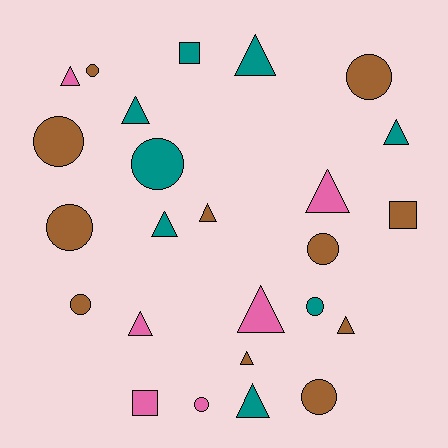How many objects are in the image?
There are 25 objects.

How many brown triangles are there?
There are 3 brown triangles.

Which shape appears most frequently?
Triangle, with 12 objects.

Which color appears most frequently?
Brown, with 11 objects.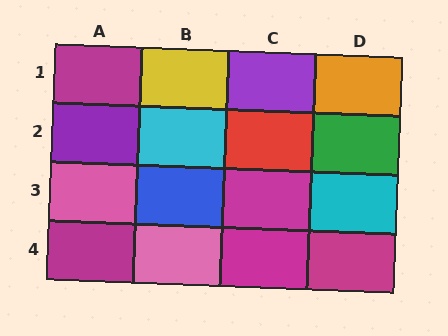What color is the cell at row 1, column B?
Yellow.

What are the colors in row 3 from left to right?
Pink, blue, magenta, cyan.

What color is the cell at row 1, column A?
Magenta.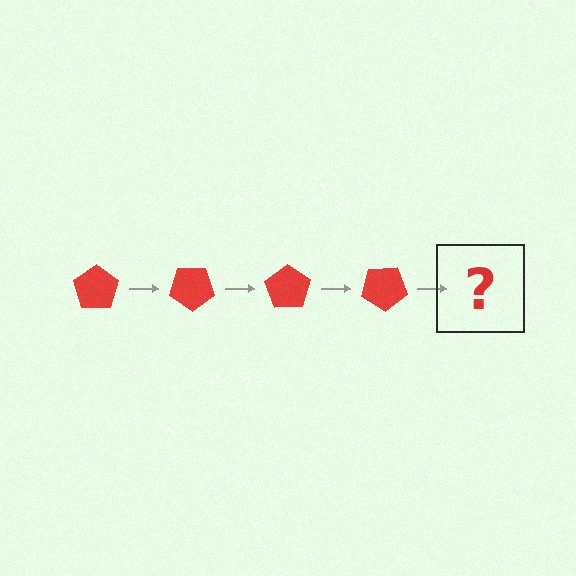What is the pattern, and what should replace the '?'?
The pattern is that the pentagon rotates 35 degrees each step. The '?' should be a red pentagon rotated 140 degrees.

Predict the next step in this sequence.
The next step is a red pentagon rotated 140 degrees.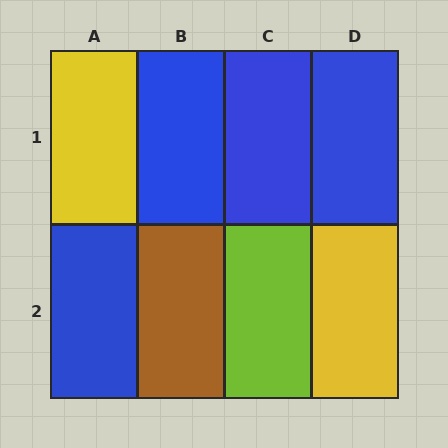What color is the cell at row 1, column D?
Blue.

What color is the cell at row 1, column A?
Yellow.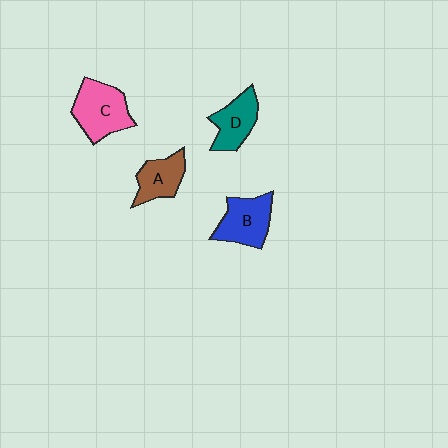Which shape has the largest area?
Shape C (pink).